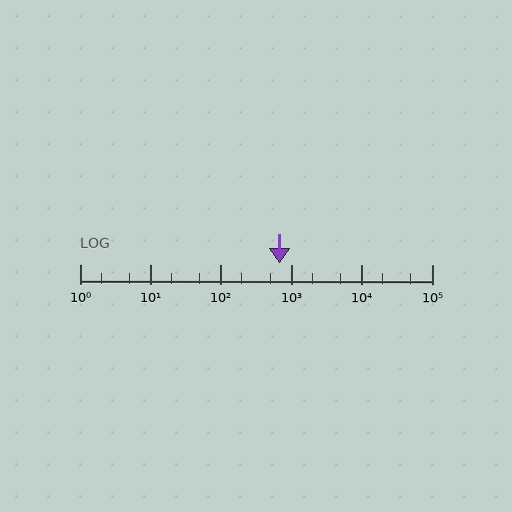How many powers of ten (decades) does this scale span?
The scale spans 5 decades, from 1 to 100000.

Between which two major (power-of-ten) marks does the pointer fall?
The pointer is between 100 and 1000.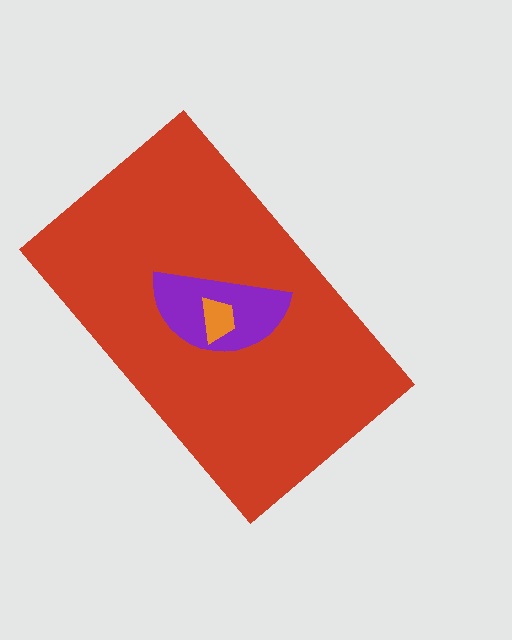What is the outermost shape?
The red rectangle.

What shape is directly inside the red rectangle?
The purple semicircle.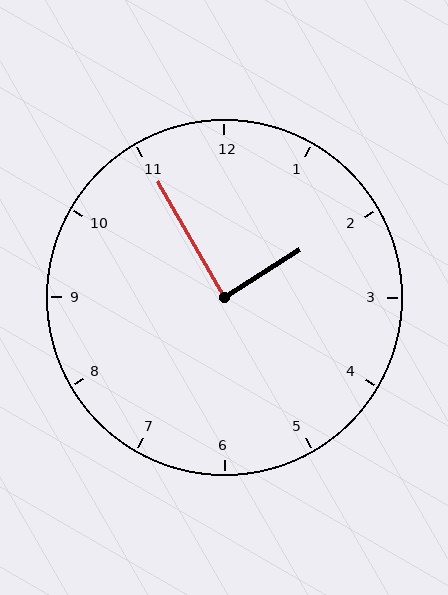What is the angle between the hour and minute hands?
Approximately 88 degrees.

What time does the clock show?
1:55.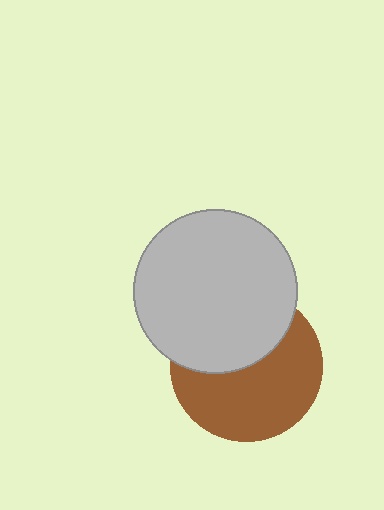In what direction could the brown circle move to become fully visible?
The brown circle could move down. That would shift it out from behind the light gray circle entirely.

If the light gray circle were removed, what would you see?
You would see the complete brown circle.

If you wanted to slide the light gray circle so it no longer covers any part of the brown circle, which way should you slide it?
Slide it up — that is the most direct way to separate the two shapes.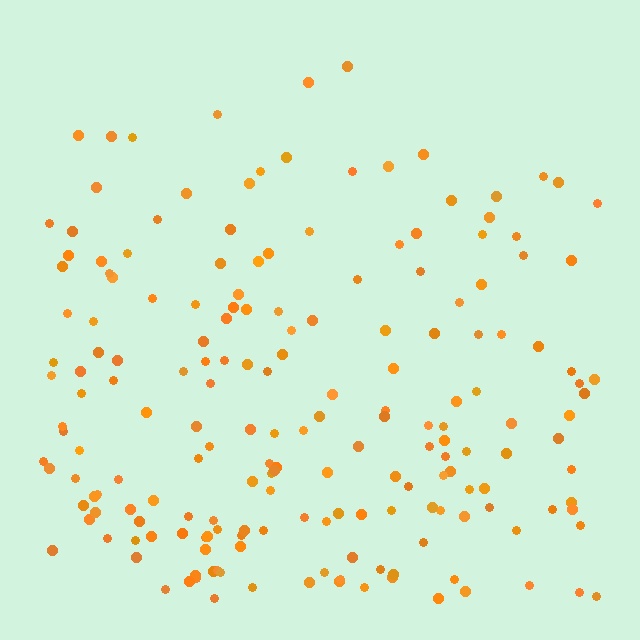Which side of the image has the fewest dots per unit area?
The top.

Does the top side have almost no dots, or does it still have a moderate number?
Still a moderate number, just noticeably fewer than the bottom.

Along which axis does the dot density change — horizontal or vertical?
Vertical.